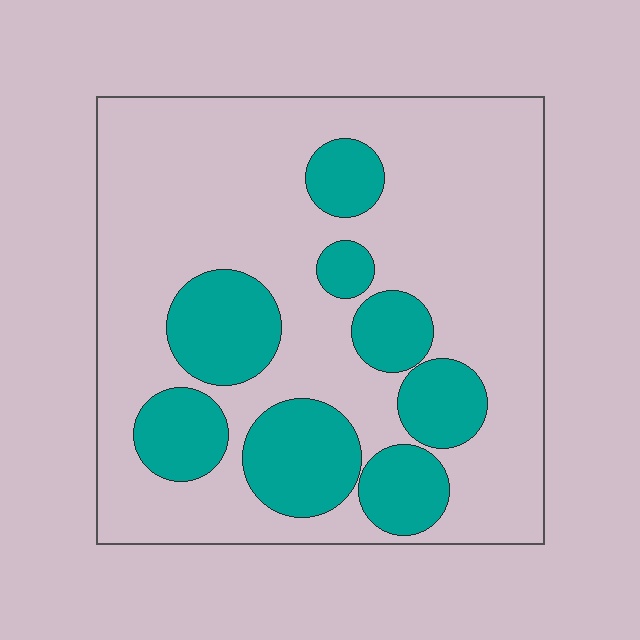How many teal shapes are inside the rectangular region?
8.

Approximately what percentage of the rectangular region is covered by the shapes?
Approximately 25%.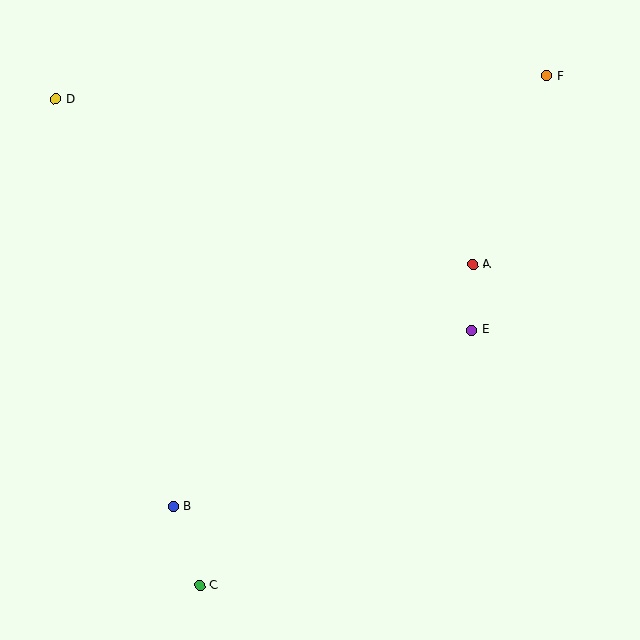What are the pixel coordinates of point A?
Point A is at (473, 264).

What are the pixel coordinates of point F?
Point F is at (547, 76).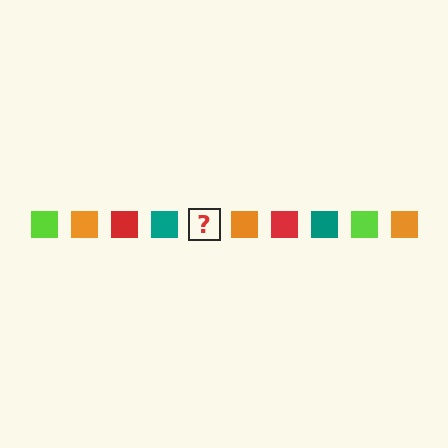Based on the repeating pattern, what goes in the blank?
The blank should be a lime square.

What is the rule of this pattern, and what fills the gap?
The rule is that the pattern cycles through lime, orange, red, teal squares. The gap should be filled with a lime square.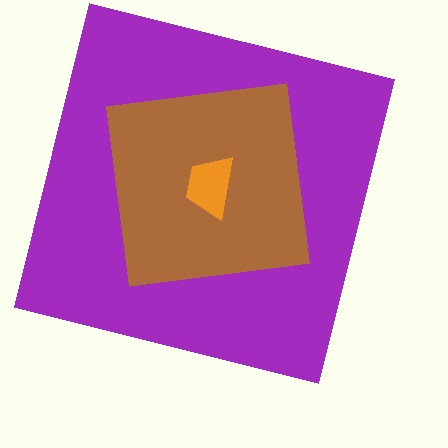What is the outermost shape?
The purple square.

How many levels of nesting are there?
3.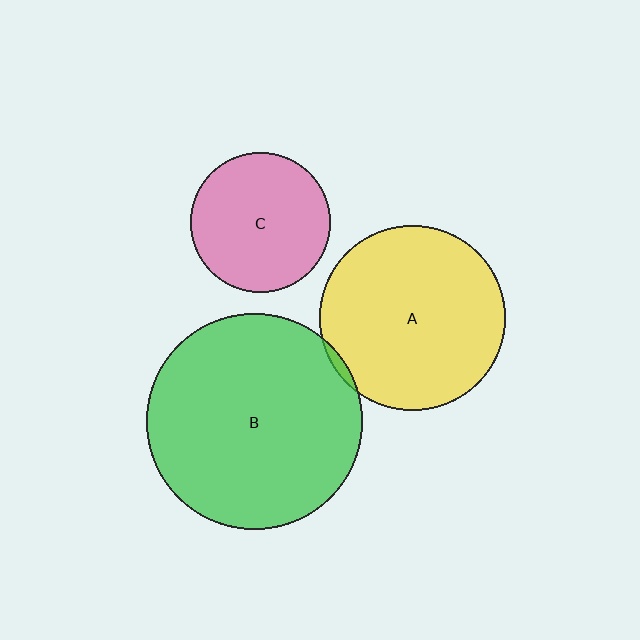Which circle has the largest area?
Circle B (green).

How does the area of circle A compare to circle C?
Approximately 1.7 times.